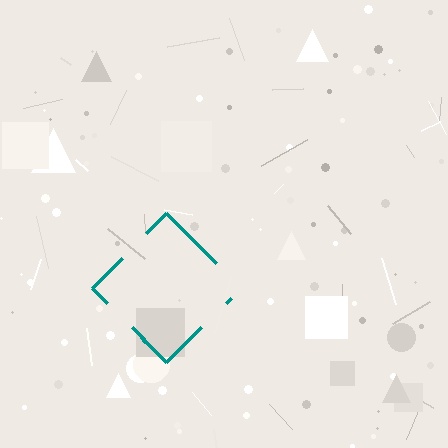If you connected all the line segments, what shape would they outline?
They would outline a diamond.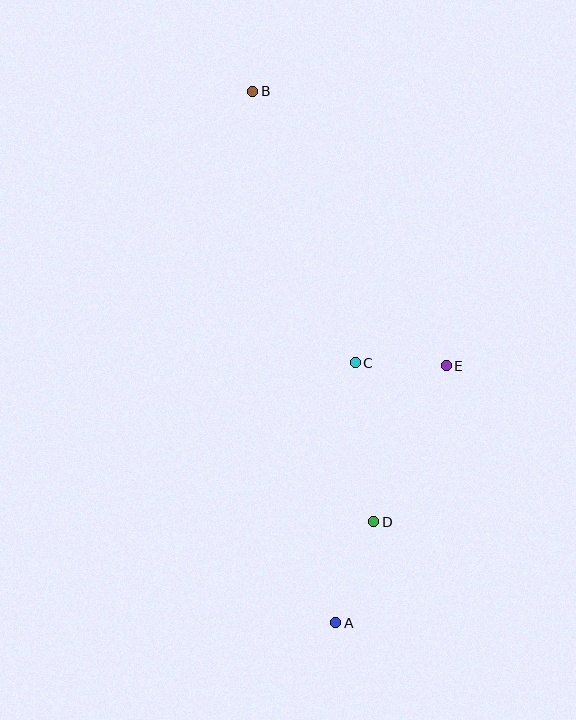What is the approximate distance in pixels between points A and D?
The distance between A and D is approximately 108 pixels.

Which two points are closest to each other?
Points C and E are closest to each other.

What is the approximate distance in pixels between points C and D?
The distance between C and D is approximately 160 pixels.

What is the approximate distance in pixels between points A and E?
The distance between A and E is approximately 280 pixels.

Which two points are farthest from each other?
Points A and B are farthest from each other.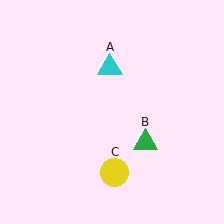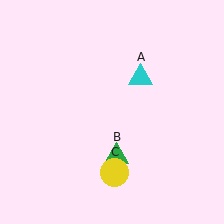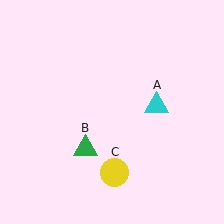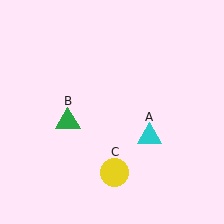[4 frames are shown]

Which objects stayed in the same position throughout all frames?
Yellow circle (object C) remained stationary.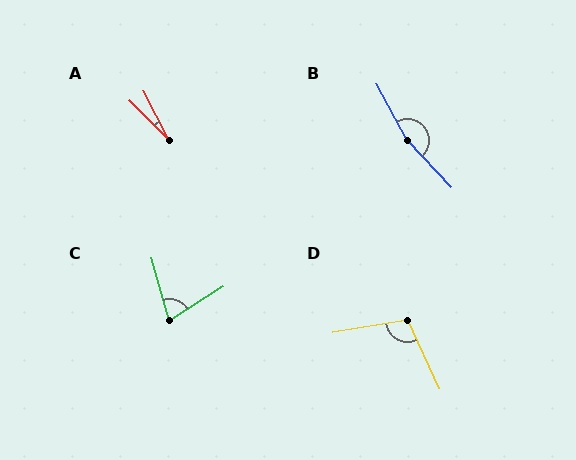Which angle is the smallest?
A, at approximately 18 degrees.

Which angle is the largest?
B, at approximately 165 degrees.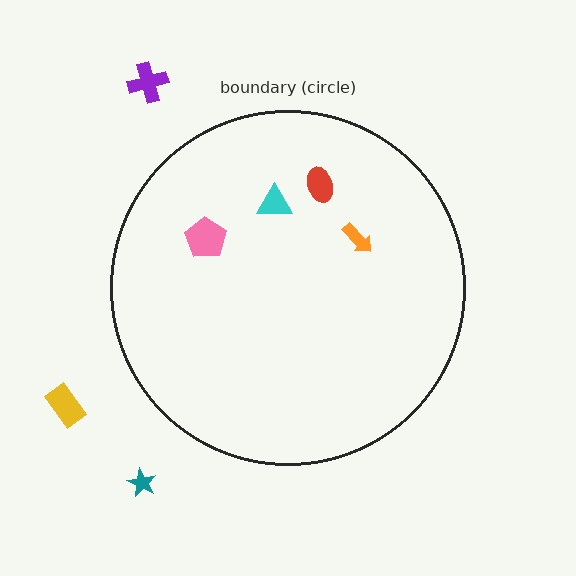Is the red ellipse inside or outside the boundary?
Inside.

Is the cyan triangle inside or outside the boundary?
Inside.